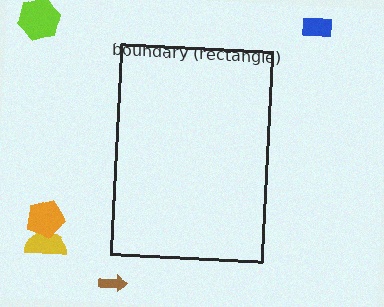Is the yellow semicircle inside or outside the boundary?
Outside.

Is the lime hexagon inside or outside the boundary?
Outside.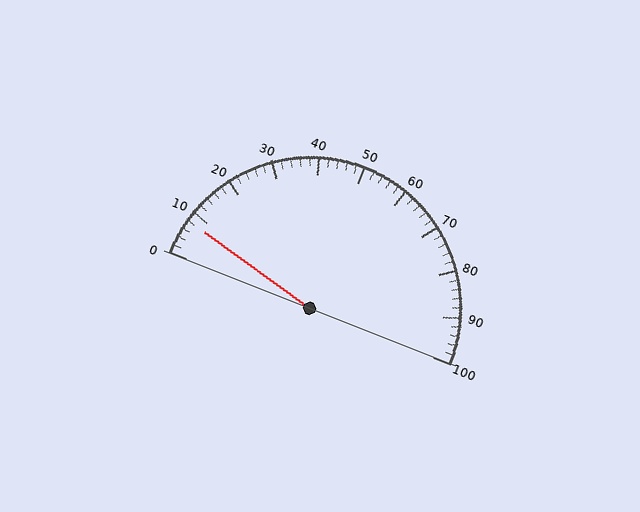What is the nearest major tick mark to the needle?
The nearest major tick mark is 10.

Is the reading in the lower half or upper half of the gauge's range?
The reading is in the lower half of the range (0 to 100).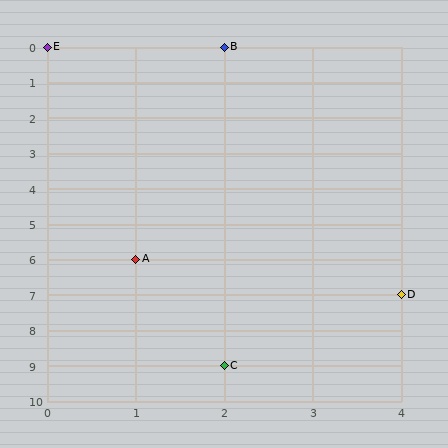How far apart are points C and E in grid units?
Points C and E are 2 columns and 9 rows apart (about 9.2 grid units diagonally).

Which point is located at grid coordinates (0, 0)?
Point E is at (0, 0).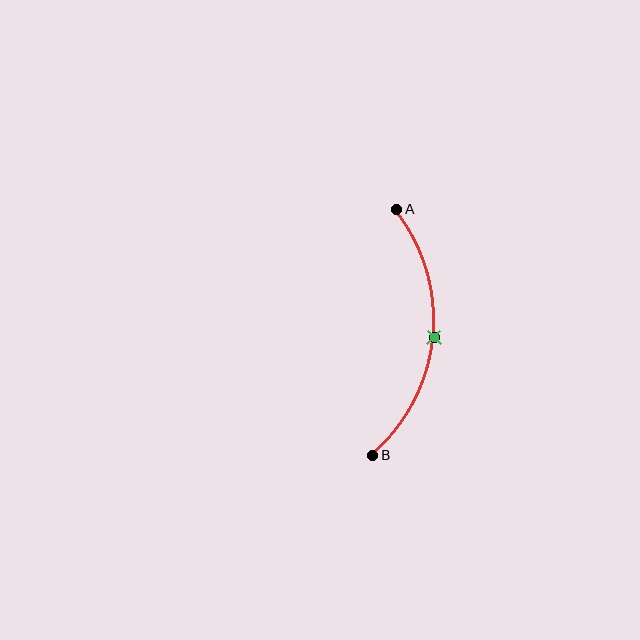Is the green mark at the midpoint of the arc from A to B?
Yes. The green mark lies on the arc at equal arc-length from both A and B — it is the arc midpoint.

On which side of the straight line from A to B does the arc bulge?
The arc bulges to the right of the straight line connecting A and B.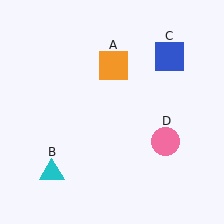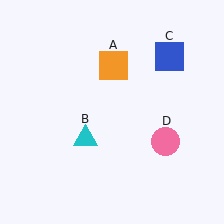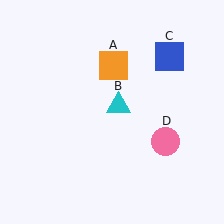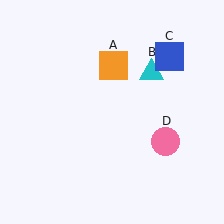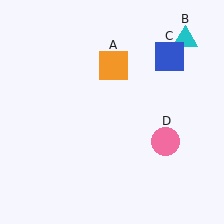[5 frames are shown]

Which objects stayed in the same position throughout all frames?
Orange square (object A) and blue square (object C) and pink circle (object D) remained stationary.